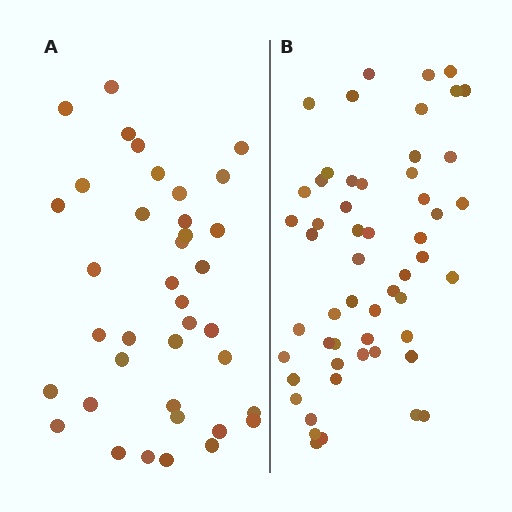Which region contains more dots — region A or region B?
Region B (the right region) has more dots.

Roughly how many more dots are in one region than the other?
Region B has approximately 15 more dots than region A.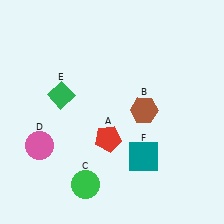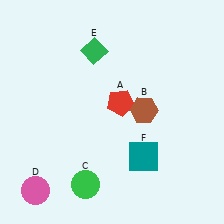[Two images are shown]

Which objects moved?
The objects that moved are: the red pentagon (A), the pink circle (D), the green diamond (E).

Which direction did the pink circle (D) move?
The pink circle (D) moved down.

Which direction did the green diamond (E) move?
The green diamond (E) moved up.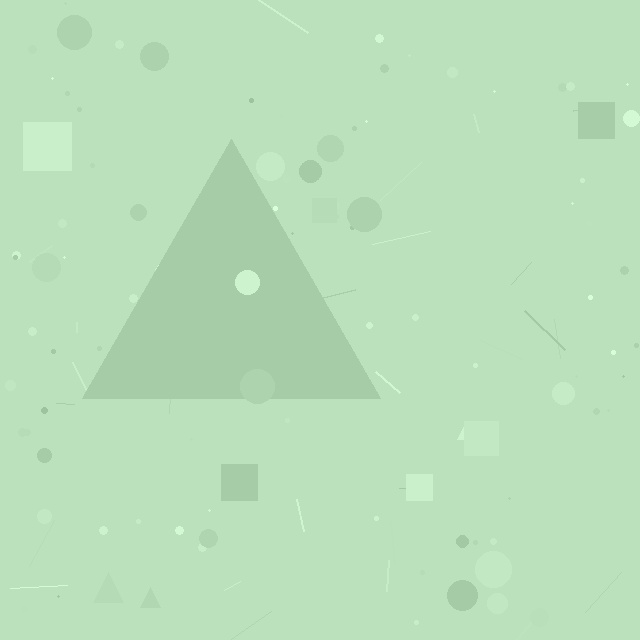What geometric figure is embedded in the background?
A triangle is embedded in the background.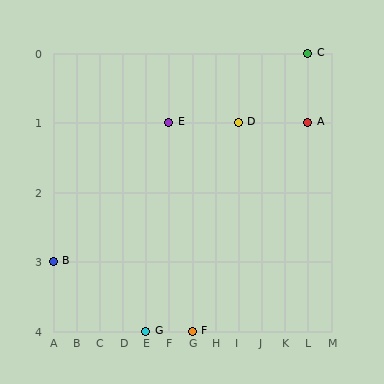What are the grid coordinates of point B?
Point B is at grid coordinates (A, 3).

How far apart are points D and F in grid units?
Points D and F are 2 columns and 3 rows apart (about 3.6 grid units diagonally).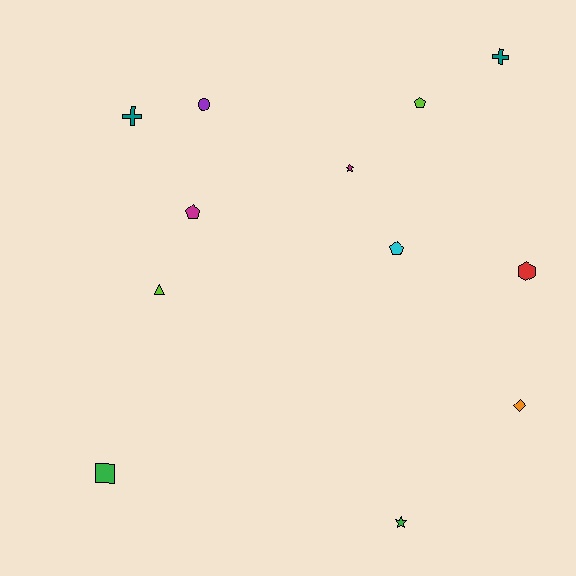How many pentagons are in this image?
There are 3 pentagons.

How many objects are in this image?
There are 12 objects.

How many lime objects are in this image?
There are 2 lime objects.